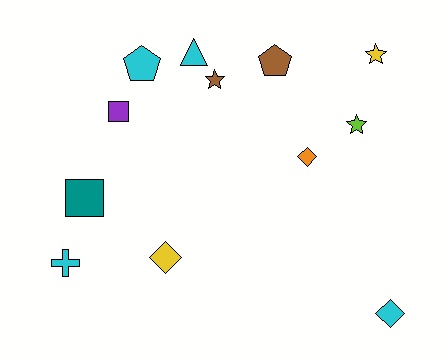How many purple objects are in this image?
There is 1 purple object.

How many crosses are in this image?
There is 1 cross.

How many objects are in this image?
There are 12 objects.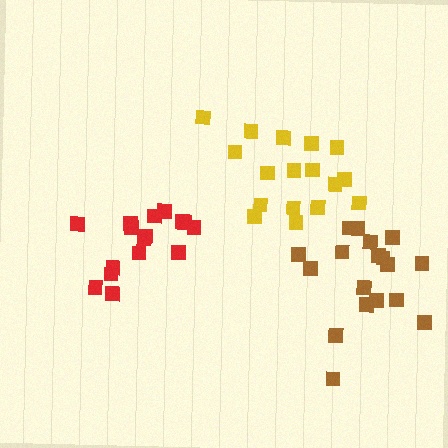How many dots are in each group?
Group 1: 16 dots, Group 2: 17 dots, Group 3: 18 dots (51 total).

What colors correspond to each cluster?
The clusters are colored: red, yellow, brown.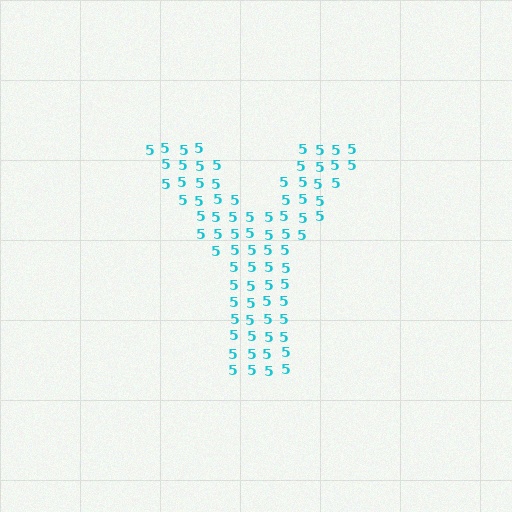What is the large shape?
The large shape is the letter Y.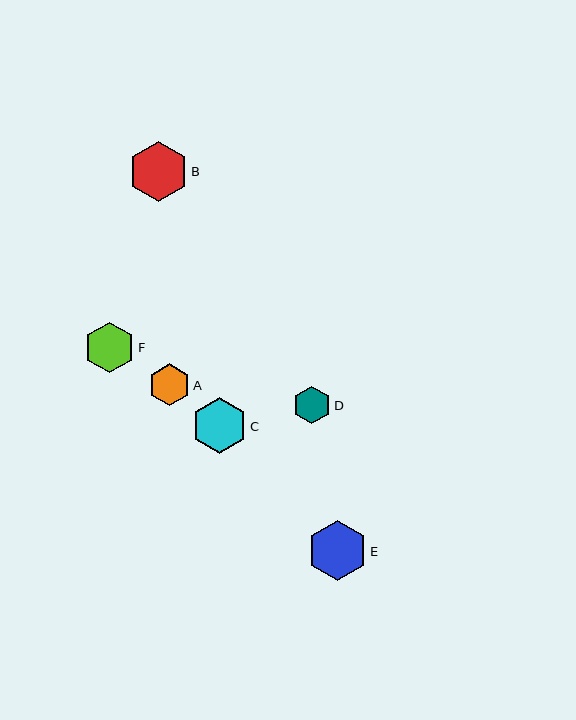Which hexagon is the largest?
Hexagon B is the largest with a size of approximately 60 pixels.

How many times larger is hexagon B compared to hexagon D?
Hexagon B is approximately 1.6 times the size of hexagon D.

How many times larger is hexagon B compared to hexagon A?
Hexagon B is approximately 1.4 times the size of hexagon A.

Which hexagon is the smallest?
Hexagon D is the smallest with a size of approximately 37 pixels.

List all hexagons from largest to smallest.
From largest to smallest: B, E, C, F, A, D.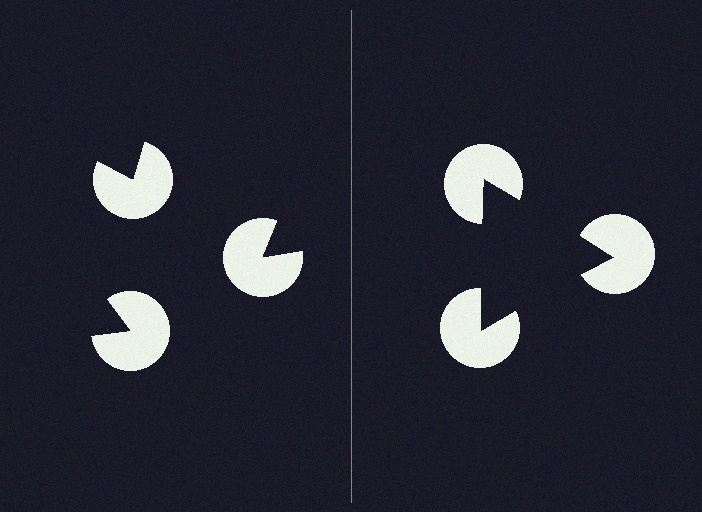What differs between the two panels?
The pac-man discs are positioned identically on both sides; only the wedge orientations differ. On the right they align to a triangle; on the left they are misaligned.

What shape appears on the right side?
An illusory triangle.